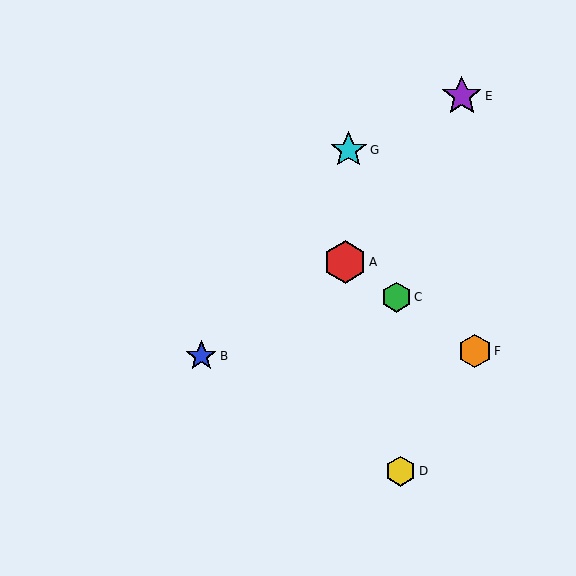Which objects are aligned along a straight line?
Objects A, C, F are aligned along a straight line.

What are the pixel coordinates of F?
Object F is at (475, 351).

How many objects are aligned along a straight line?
3 objects (A, C, F) are aligned along a straight line.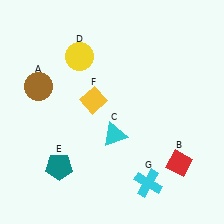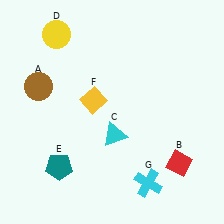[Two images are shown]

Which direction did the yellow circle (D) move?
The yellow circle (D) moved left.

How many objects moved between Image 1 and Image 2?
1 object moved between the two images.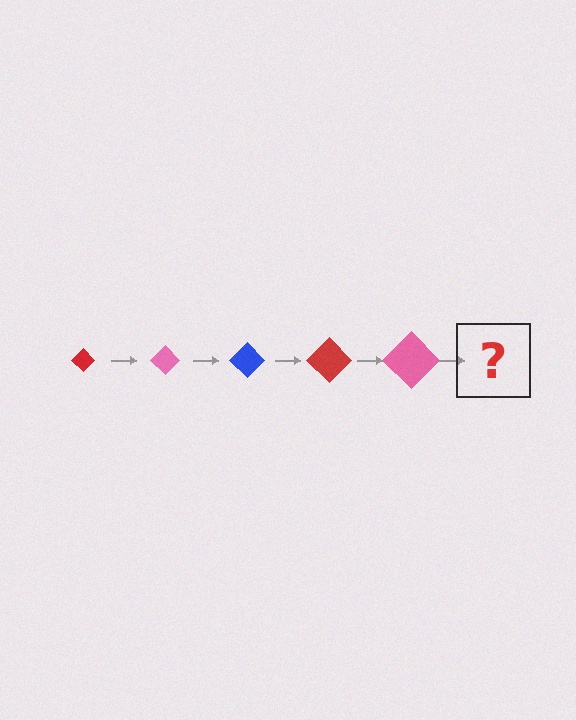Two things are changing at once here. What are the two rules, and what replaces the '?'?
The two rules are that the diamond grows larger each step and the color cycles through red, pink, and blue. The '?' should be a blue diamond, larger than the previous one.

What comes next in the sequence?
The next element should be a blue diamond, larger than the previous one.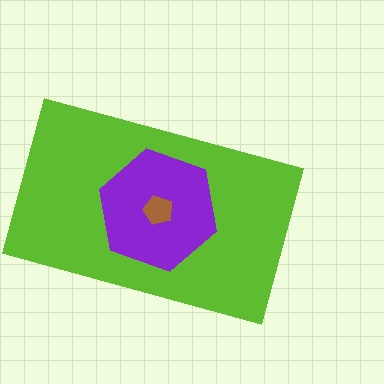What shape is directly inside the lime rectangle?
The purple hexagon.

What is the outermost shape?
The lime rectangle.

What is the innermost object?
The brown pentagon.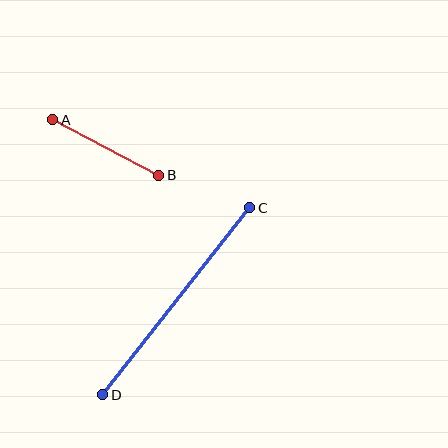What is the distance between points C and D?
The distance is approximately 238 pixels.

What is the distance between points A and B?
The distance is approximately 120 pixels.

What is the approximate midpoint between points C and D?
The midpoint is at approximately (176, 301) pixels.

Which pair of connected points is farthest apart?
Points C and D are farthest apart.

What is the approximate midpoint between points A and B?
The midpoint is at approximately (106, 148) pixels.